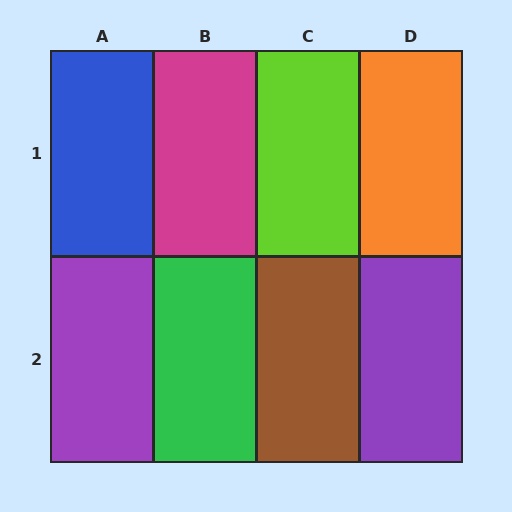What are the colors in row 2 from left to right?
Purple, green, brown, purple.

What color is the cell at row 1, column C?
Lime.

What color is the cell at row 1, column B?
Magenta.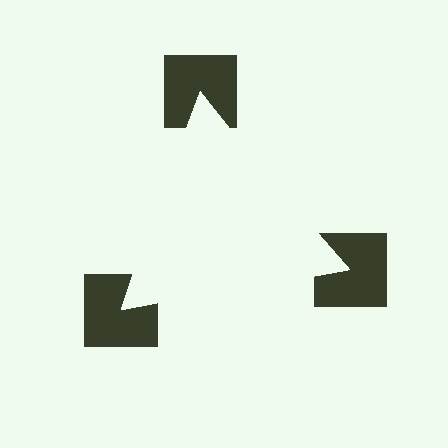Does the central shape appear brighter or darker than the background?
It typically appears slightly brighter than the background, even though no actual brightness change is drawn.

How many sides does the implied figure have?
3 sides.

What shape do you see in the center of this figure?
An illusory triangle — its edges are inferred from the aligned wedge cuts in the notched squares, not physically drawn.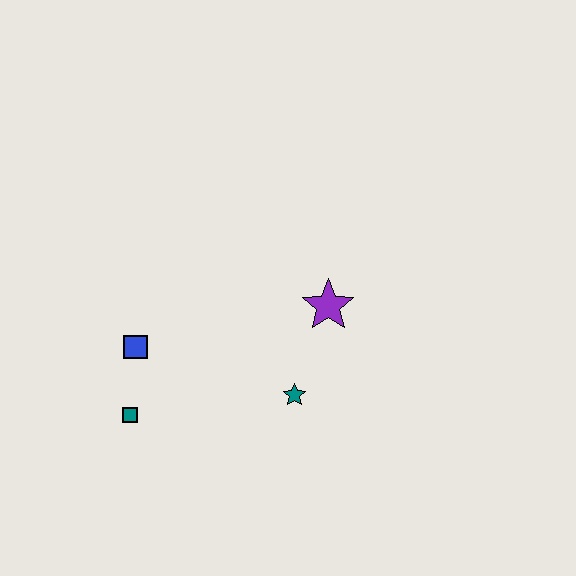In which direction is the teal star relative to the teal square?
The teal star is to the right of the teal square.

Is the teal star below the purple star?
Yes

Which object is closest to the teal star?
The purple star is closest to the teal star.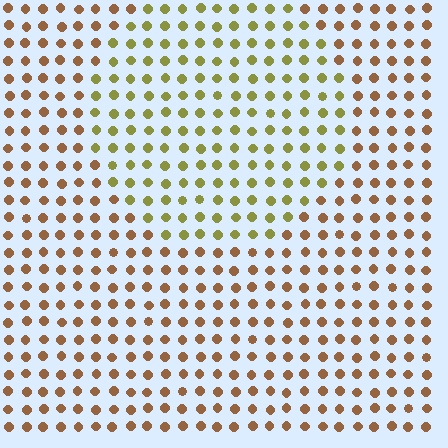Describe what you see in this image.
The image is filled with small brown elements in a uniform arrangement. A circle-shaped region is visible where the elements are tinted to a slightly different hue, forming a subtle color boundary.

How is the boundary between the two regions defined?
The boundary is defined purely by a slight shift in hue (about 40 degrees). Spacing, size, and orientation are identical on both sides.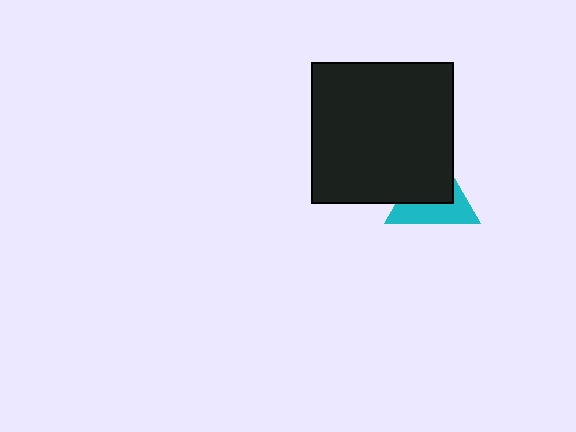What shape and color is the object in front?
The object in front is a black square.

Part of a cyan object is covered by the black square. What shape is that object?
It is a triangle.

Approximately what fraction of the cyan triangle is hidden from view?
Roughly 53% of the cyan triangle is hidden behind the black square.